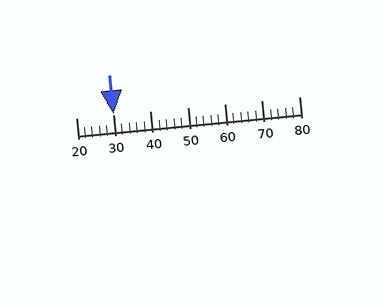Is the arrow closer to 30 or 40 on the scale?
The arrow is closer to 30.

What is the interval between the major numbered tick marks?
The major tick marks are spaced 10 units apart.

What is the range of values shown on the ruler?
The ruler shows values from 20 to 80.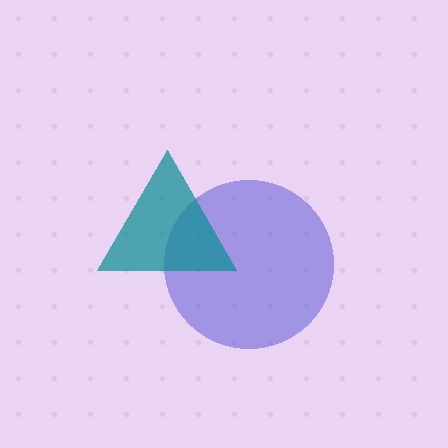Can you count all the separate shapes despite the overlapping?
Yes, there are 2 separate shapes.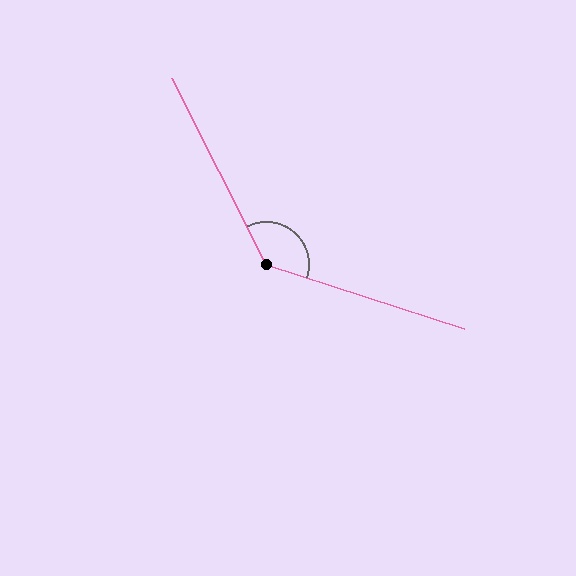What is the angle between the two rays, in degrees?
Approximately 135 degrees.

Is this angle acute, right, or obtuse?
It is obtuse.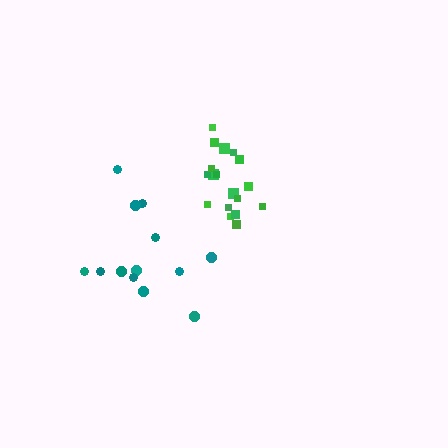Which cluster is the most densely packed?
Green.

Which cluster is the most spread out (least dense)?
Teal.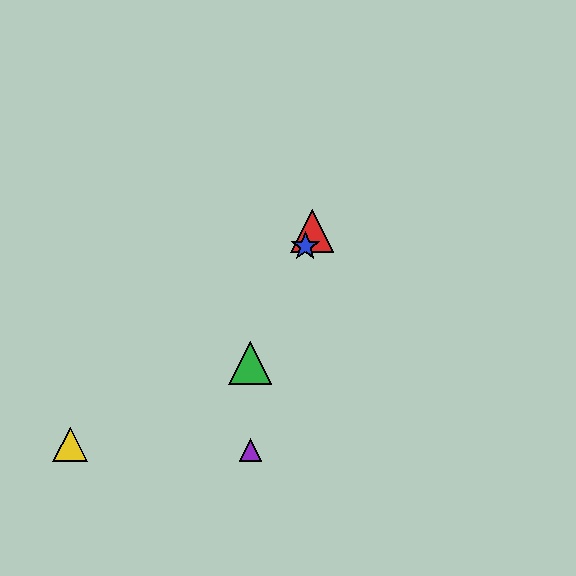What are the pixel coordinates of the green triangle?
The green triangle is at (250, 363).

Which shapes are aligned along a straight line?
The red triangle, the blue star, the green triangle are aligned along a straight line.